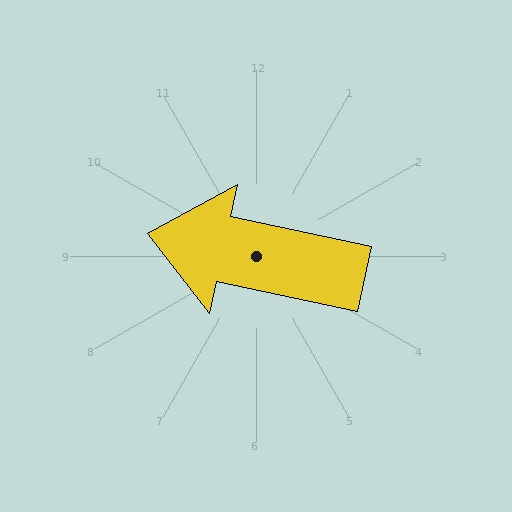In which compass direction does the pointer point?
West.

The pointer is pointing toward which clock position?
Roughly 9 o'clock.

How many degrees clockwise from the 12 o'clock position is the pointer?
Approximately 282 degrees.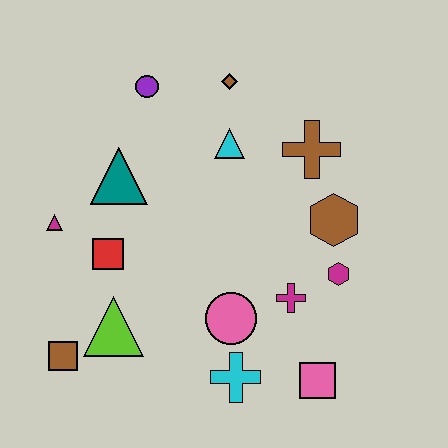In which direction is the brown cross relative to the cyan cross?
The brown cross is above the cyan cross.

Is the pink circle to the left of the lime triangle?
No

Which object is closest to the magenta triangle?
The red square is closest to the magenta triangle.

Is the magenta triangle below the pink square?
No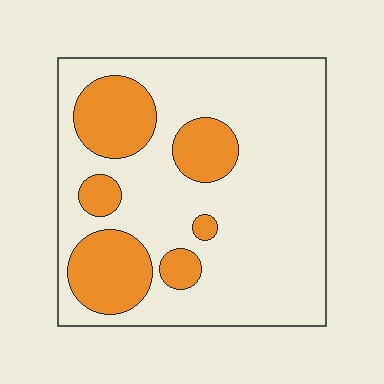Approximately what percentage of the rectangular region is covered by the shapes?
Approximately 25%.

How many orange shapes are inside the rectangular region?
6.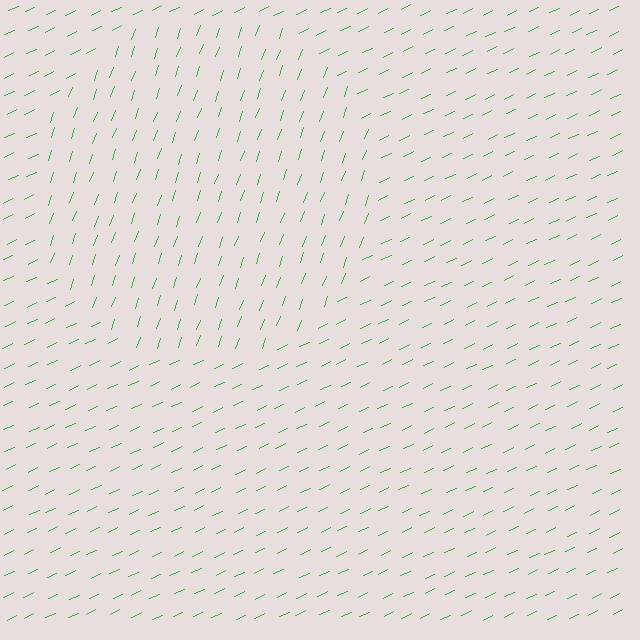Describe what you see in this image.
The image is filled with small green line segments. A circle region in the image has lines oriented differently from the surrounding lines, creating a visible texture boundary.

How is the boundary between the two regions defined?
The boundary is defined purely by a change in line orientation (approximately 45 degrees difference). All lines are the same color and thickness.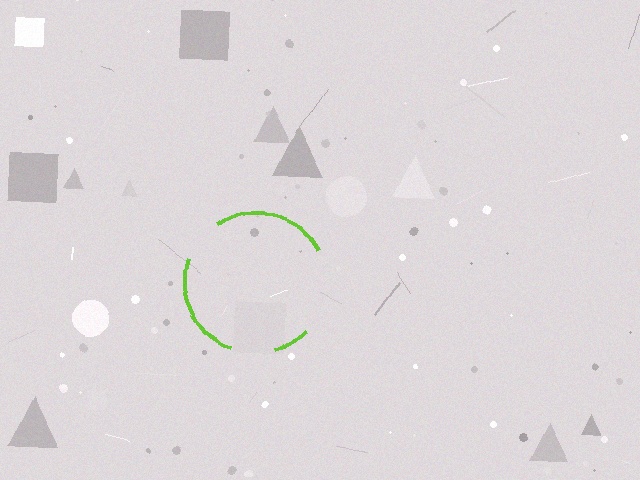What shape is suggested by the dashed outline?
The dashed outline suggests a circle.